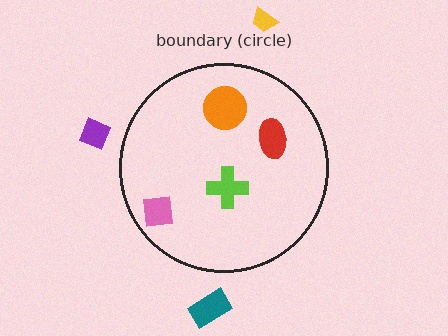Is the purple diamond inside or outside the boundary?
Outside.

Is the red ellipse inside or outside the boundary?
Inside.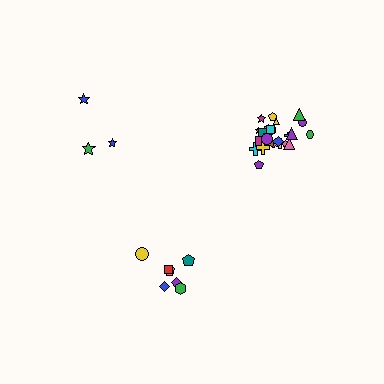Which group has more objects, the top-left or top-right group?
The top-right group.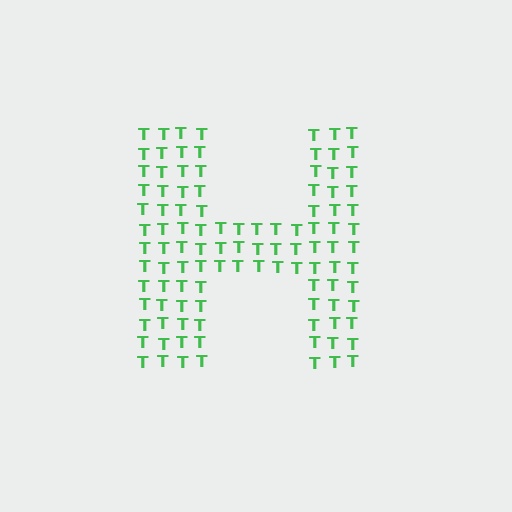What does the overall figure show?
The overall figure shows the letter H.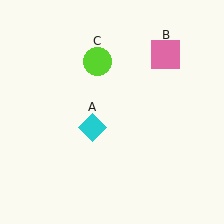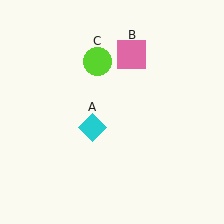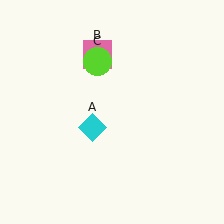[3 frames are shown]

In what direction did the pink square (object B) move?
The pink square (object B) moved left.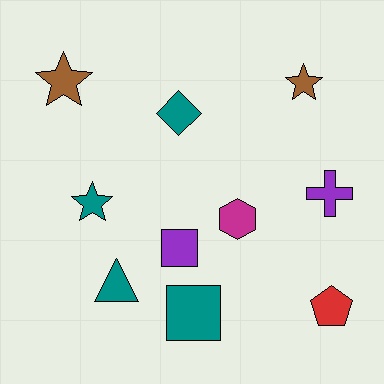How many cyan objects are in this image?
There are no cyan objects.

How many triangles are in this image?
There is 1 triangle.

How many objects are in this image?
There are 10 objects.